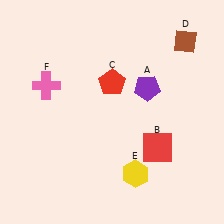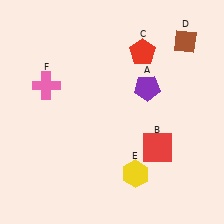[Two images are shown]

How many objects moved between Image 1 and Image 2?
1 object moved between the two images.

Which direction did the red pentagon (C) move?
The red pentagon (C) moved right.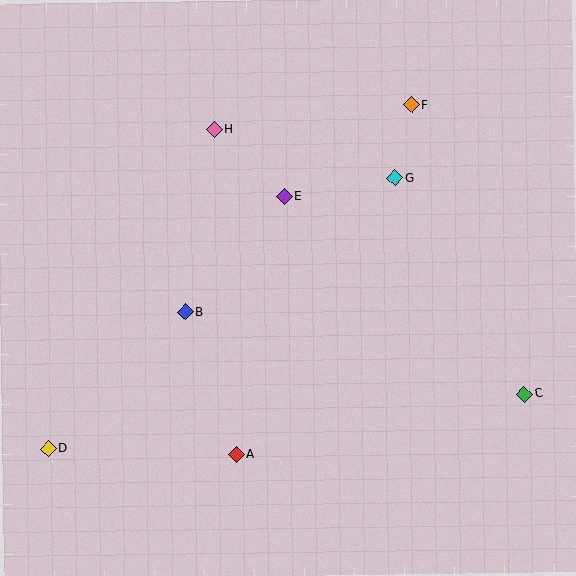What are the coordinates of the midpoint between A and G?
The midpoint between A and G is at (316, 316).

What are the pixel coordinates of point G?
Point G is at (395, 178).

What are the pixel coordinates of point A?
Point A is at (237, 454).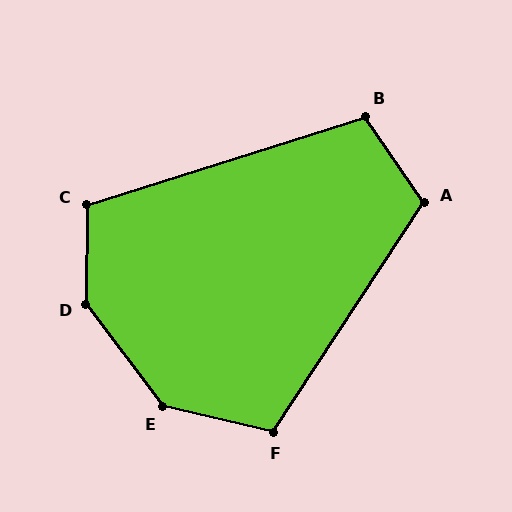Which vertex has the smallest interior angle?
B, at approximately 107 degrees.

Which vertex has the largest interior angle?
D, at approximately 143 degrees.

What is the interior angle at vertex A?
Approximately 112 degrees (obtuse).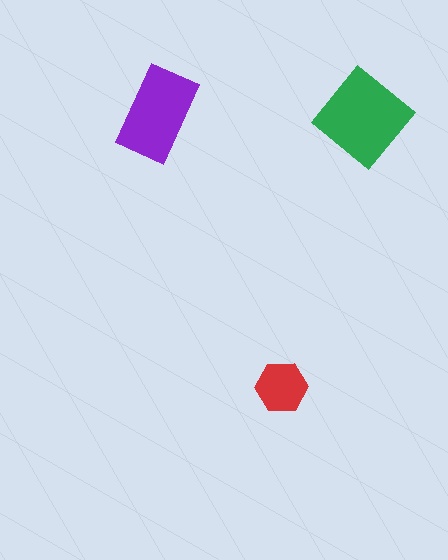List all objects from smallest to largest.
The red hexagon, the purple rectangle, the green diamond.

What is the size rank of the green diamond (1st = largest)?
1st.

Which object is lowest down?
The red hexagon is bottommost.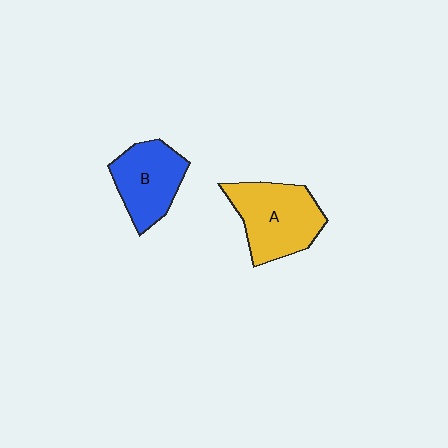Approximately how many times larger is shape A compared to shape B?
Approximately 1.2 times.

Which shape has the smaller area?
Shape B (blue).